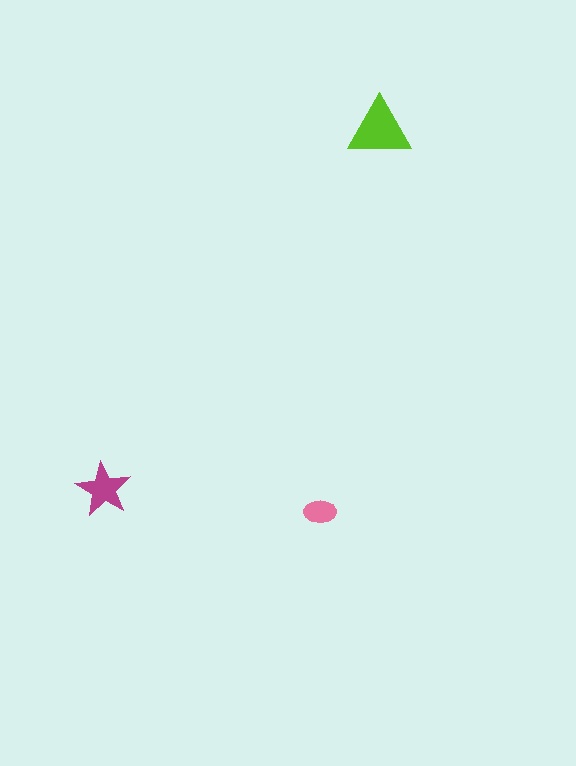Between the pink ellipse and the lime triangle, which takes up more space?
The lime triangle.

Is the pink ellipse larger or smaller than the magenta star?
Smaller.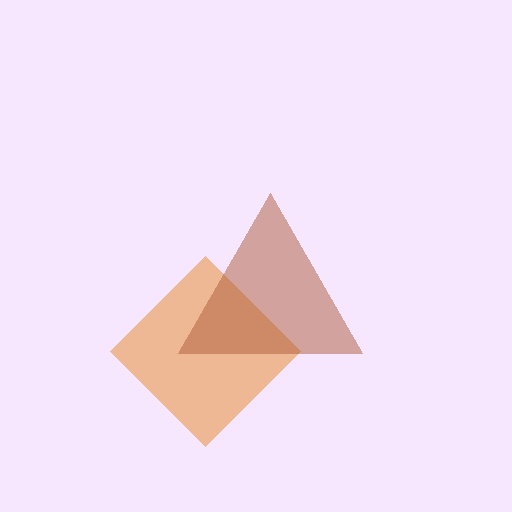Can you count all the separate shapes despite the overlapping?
Yes, there are 2 separate shapes.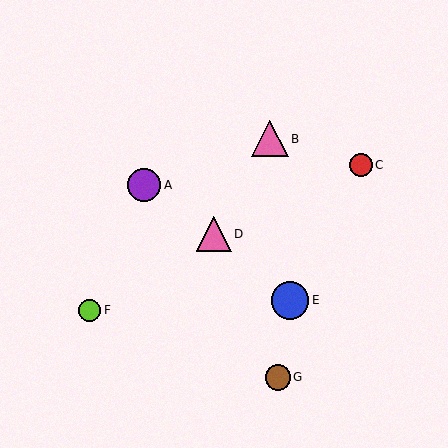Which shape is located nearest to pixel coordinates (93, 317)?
The lime circle (labeled F) at (89, 310) is nearest to that location.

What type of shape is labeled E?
Shape E is a blue circle.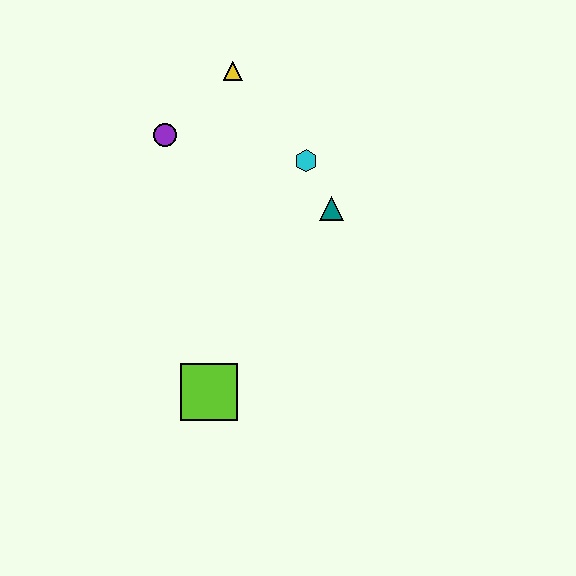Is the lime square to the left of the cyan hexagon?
Yes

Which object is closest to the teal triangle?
The cyan hexagon is closest to the teal triangle.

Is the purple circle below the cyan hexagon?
No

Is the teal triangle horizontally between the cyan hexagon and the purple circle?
No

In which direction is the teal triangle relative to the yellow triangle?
The teal triangle is below the yellow triangle.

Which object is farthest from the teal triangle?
The lime square is farthest from the teal triangle.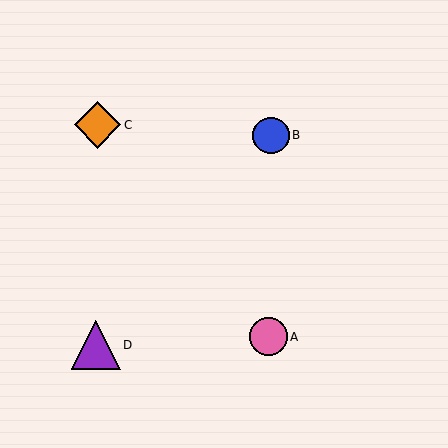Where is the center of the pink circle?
The center of the pink circle is at (269, 337).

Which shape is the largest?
The purple triangle (labeled D) is the largest.